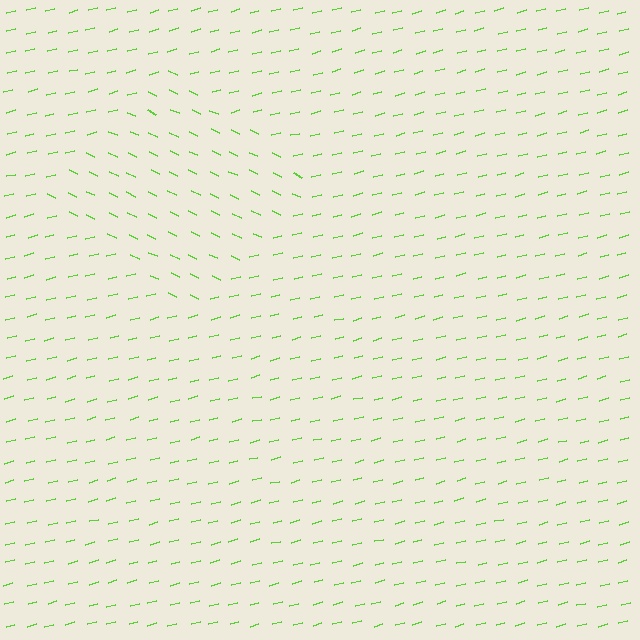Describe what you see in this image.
The image is filled with small lime line segments. A diamond region in the image has lines oriented differently from the surrounding lines, creating a visible texture boundary.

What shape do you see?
I see a diamond.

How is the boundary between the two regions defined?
The boundary is defined purely by a change in line orientation (approximately 40 degrees difference). All lines are the same color and thickness.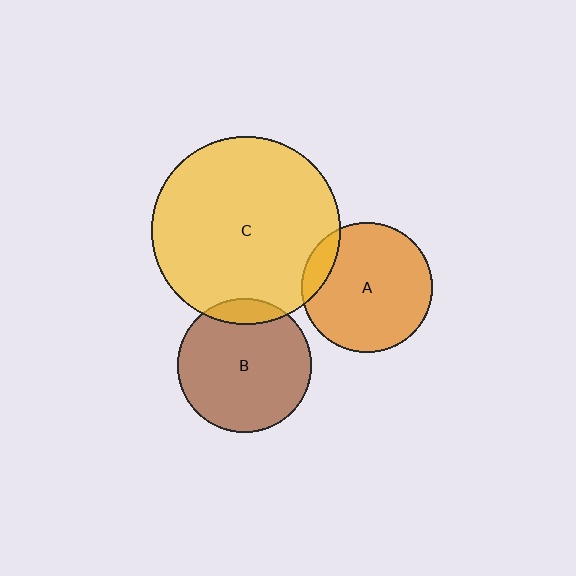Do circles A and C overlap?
Yes.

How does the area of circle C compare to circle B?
Approximately 2.0 times.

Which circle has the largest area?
Circle C (yellow).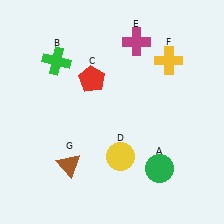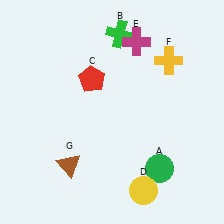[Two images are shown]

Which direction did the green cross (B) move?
The green cross (B) moved right.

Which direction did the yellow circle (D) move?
The yellow circle (D) moved down.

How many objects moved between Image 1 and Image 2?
2 objects moved between the two images.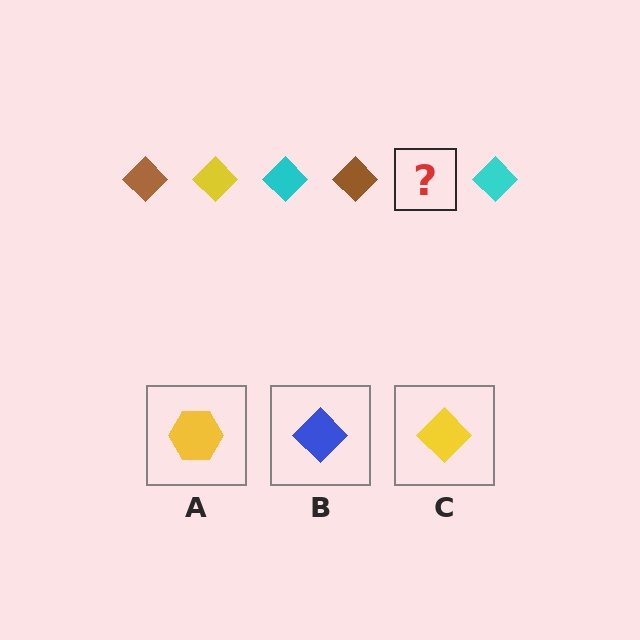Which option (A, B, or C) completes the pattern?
C.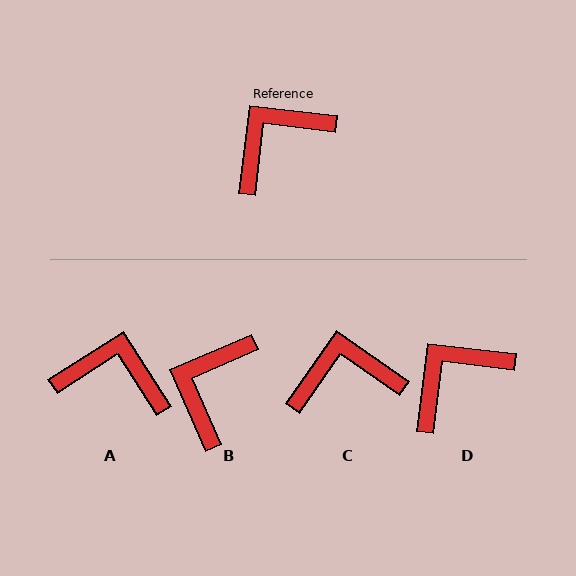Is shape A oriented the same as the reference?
No, it is off by about 51 degrees.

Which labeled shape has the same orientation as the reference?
D.